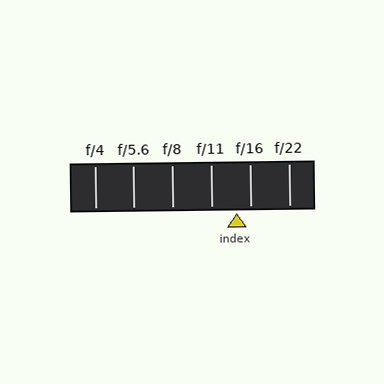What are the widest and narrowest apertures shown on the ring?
The widest aperture shown is f/4 and the narrowest is f/22.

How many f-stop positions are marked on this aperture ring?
There are 6 f-stop positions marked.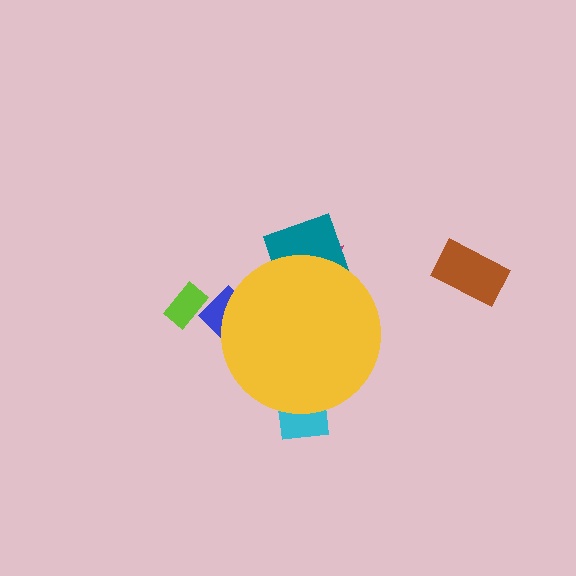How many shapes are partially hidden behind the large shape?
4 shapes are partially hidden.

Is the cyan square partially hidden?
Yes, the cyan square is partially hidden behind the yellow circle.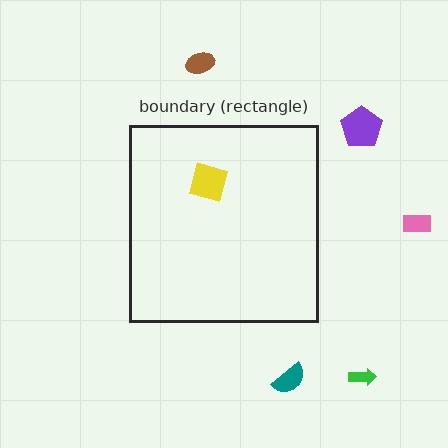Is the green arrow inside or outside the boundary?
Outside.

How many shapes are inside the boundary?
1 inside, 5 outside.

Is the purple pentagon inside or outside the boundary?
Outside.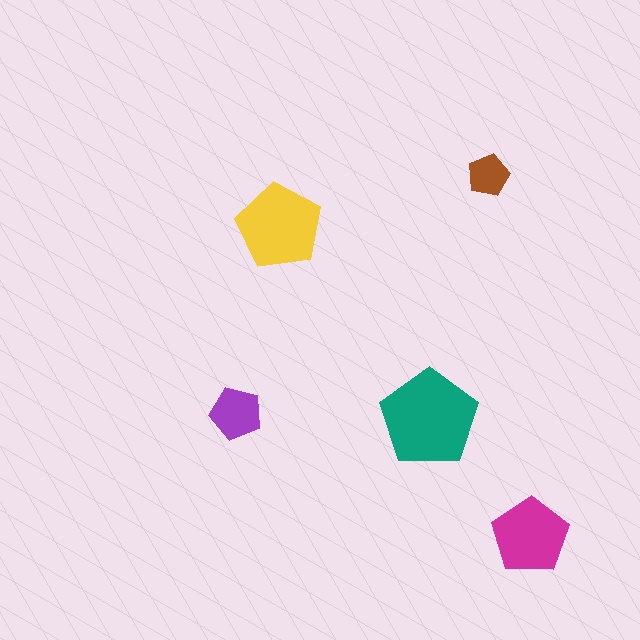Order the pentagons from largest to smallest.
the teal one, the yellow one, the magenta one, the purple one, the brown one.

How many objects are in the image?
There are 5 objects in the image.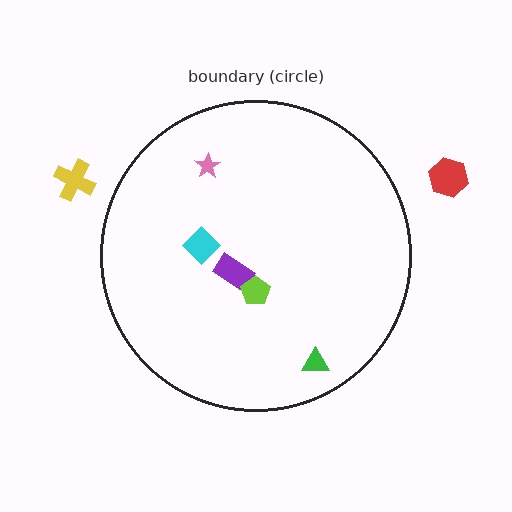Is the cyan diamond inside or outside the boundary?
Inside.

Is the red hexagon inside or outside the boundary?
Outside.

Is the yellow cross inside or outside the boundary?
Outside.